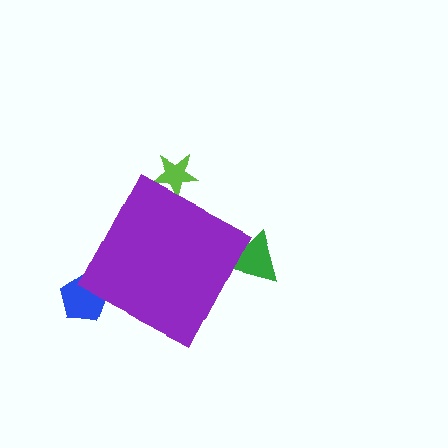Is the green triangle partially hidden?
Yes, the green triangle is partially hidden behind the purple diamond.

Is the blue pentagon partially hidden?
Yes, the blue pentagon is partially hidden behind the purple diamond.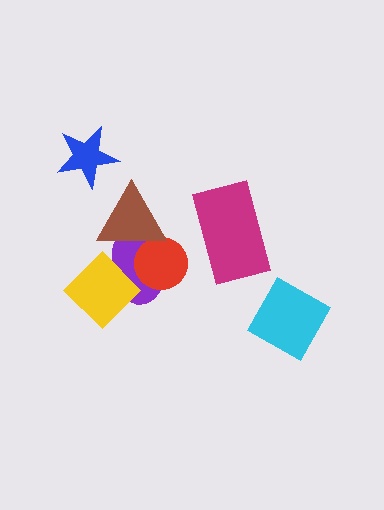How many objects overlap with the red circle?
2 objects overlap with the red circle.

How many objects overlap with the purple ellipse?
3 objects overlap with the purple ellipse.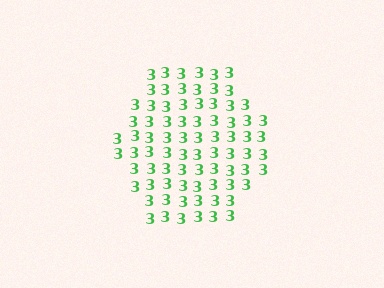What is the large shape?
The large shape is a hexagon.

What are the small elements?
The small elements are digit 3's.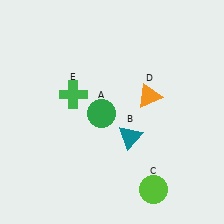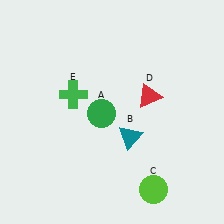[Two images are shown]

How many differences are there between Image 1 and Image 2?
There is 1 difference between the two images.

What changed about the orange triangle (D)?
In Image 1, D is orange. In Image 2, it changed to red.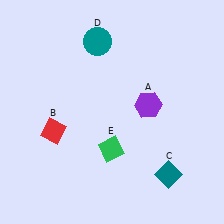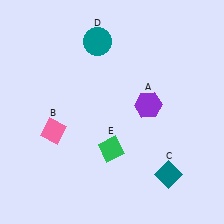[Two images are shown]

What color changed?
The diamond (B) changed from red in Image 1 to pink in Image 2.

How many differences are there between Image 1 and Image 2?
There is 1 difference between the two images.